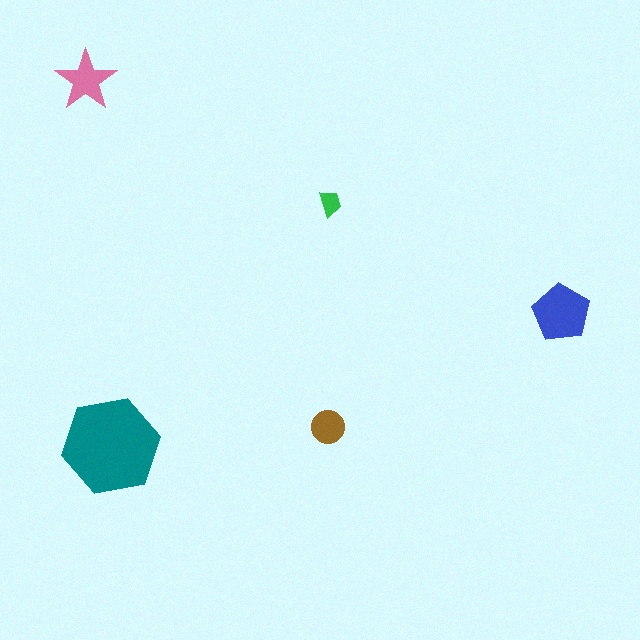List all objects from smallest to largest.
The green trapezoid, the brown circle, the pink star, the blue pentagon, the teal hexagon.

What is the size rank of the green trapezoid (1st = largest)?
5th.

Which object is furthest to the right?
The blue pentagon is rightmost.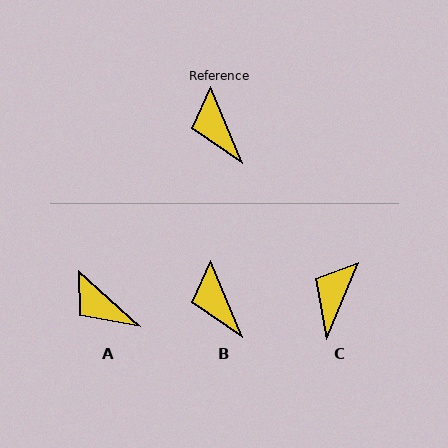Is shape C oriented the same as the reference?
No, it is off by about 45 degrees.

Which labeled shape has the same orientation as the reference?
B.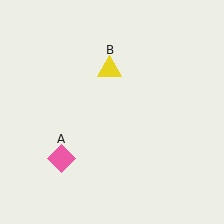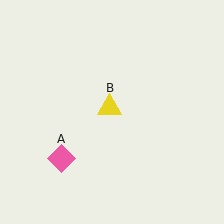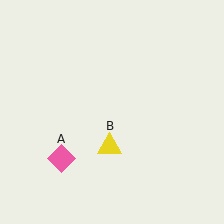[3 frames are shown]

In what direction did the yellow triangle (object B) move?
The yellow triangle (object B) moved down.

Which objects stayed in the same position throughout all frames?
Pink diamond (object A) remained stationary.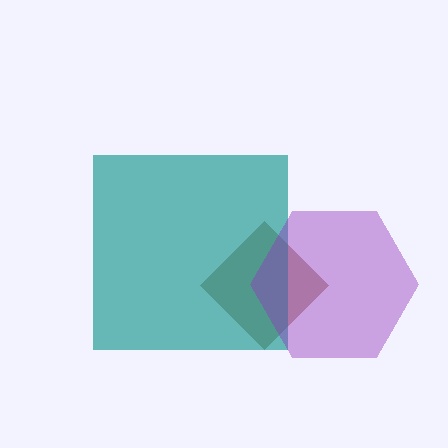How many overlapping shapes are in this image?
There are 3 overlapping shapes in the image.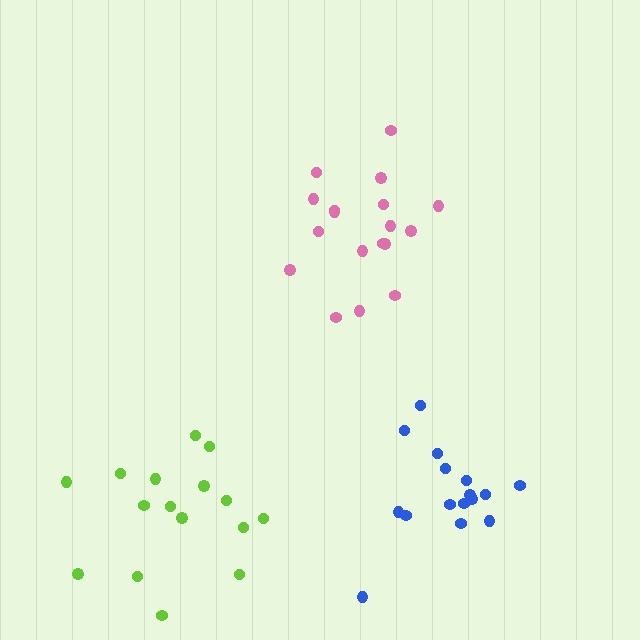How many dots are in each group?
Group 1: 18 dots, Group 2: 16 dots, Group 3: 16 dots (50 total).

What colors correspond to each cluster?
The clusters are colored: pink, blue, lime.